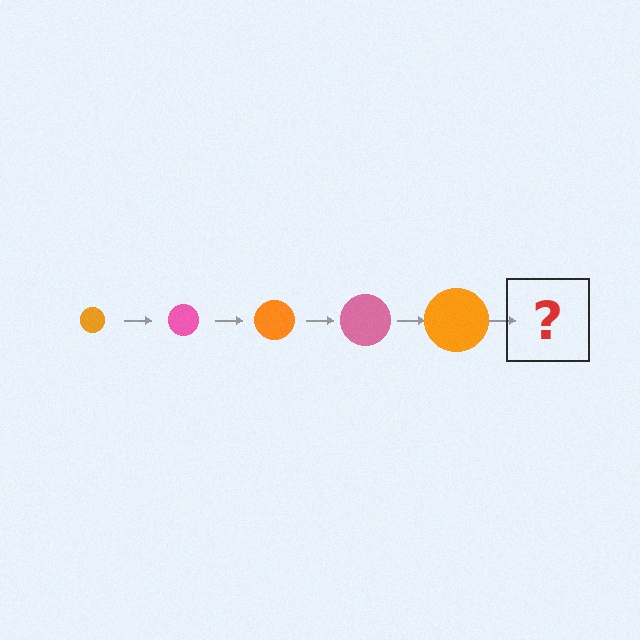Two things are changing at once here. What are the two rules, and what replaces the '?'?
The two rules are that the circle grows larger each step and the color cycles through orange and pink. The '?' should be a pink circle, larger than the previous one.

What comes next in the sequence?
The next element should be a pink circle, larger than the previous one.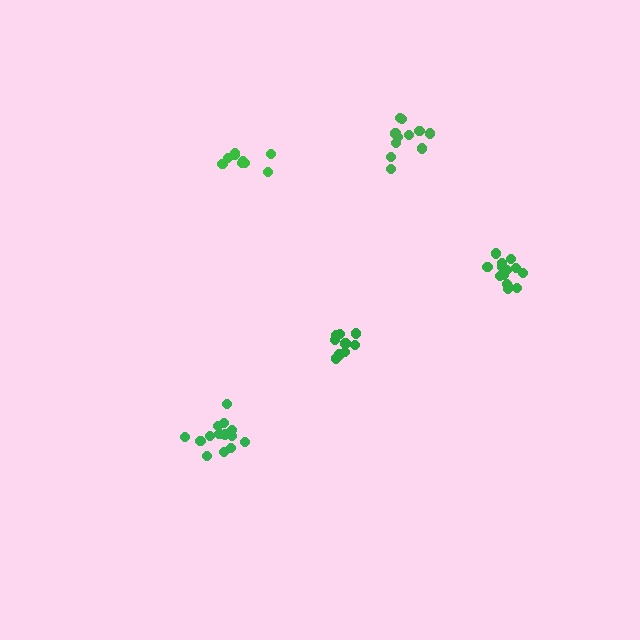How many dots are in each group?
Group 1: 10 dots, Group 2: 11 dots, Group 3: 9 dots, Group 4: 14 dots, Group 5: 14 dots (58 total).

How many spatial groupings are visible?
There are 5 spatial groupings.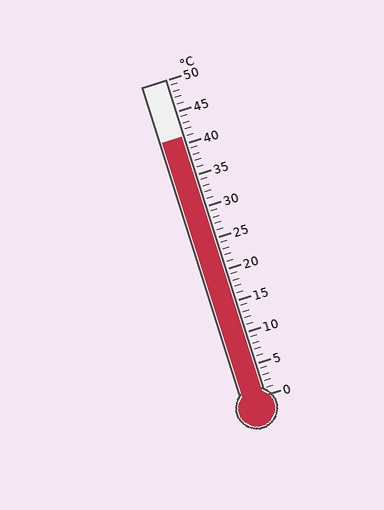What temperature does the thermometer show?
The thermometer shows approximately 41°C.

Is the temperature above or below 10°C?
The temperature is above 10°C.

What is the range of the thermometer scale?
The thermometer scale ranges from 0°C to 50°C.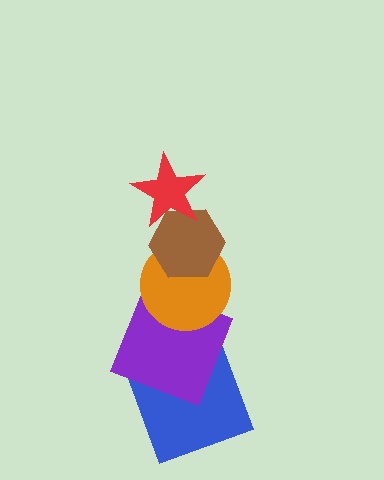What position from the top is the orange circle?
The orange circle is 3rd from the top.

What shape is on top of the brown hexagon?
The red star is on top of the brown hexagon.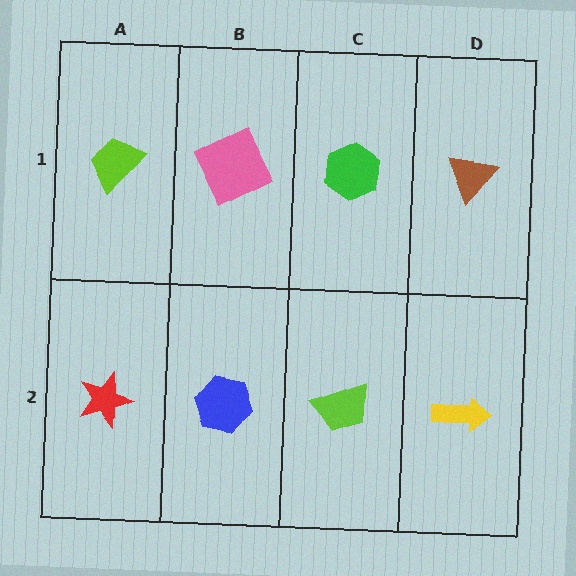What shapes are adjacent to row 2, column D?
A brown triangle (row 1, column D), a lime trapezoid (row 2, column C).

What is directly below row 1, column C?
A lime trapezoid.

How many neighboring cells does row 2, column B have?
3.